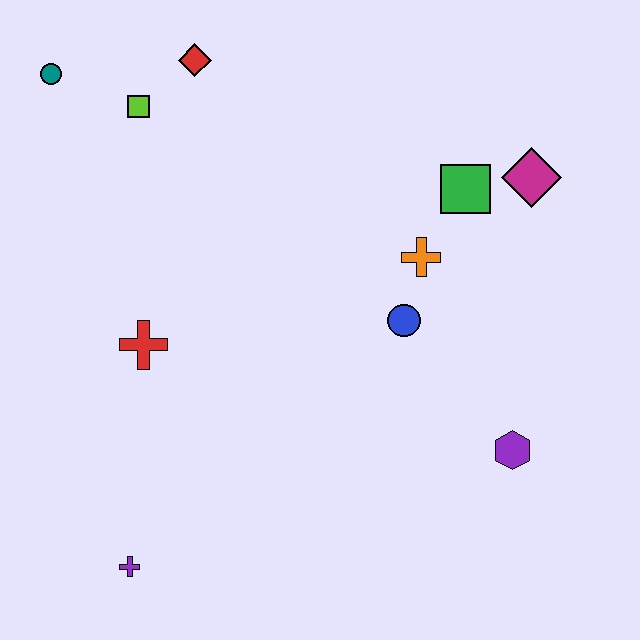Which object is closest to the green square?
The magenta diamond is closest to the green square.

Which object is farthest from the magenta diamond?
The purple cross is farthest from the magenta diamond.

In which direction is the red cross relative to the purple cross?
The red cross is above the purple cross.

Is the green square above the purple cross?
Yes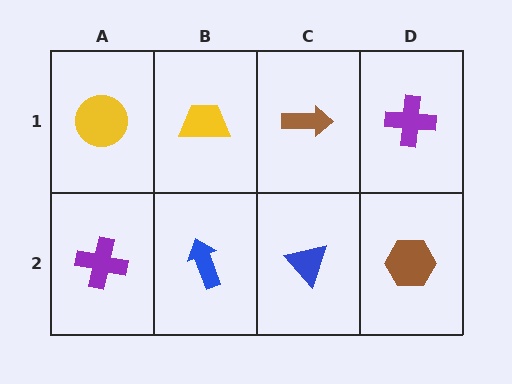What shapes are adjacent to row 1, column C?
A blue triangle (row 2, column C), a yellow trapezoid (row 1, column B), a purple cross (row 1, column D).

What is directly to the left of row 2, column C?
A blue arrow.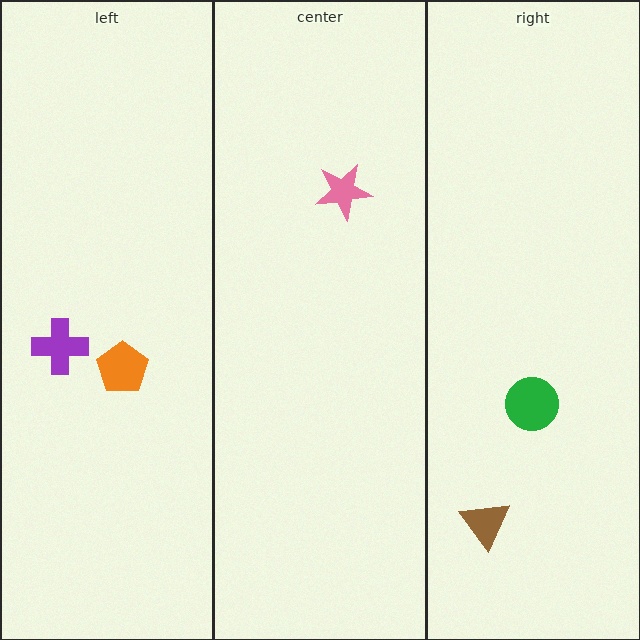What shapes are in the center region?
The pink star.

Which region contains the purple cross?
The left region.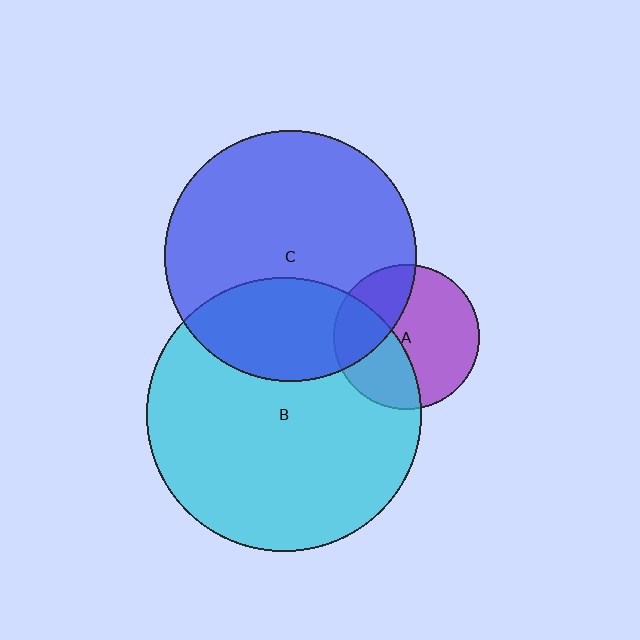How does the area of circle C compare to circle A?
Approximately 3.0 times.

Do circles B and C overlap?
Yes.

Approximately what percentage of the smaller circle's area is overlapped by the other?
Approximately 30%.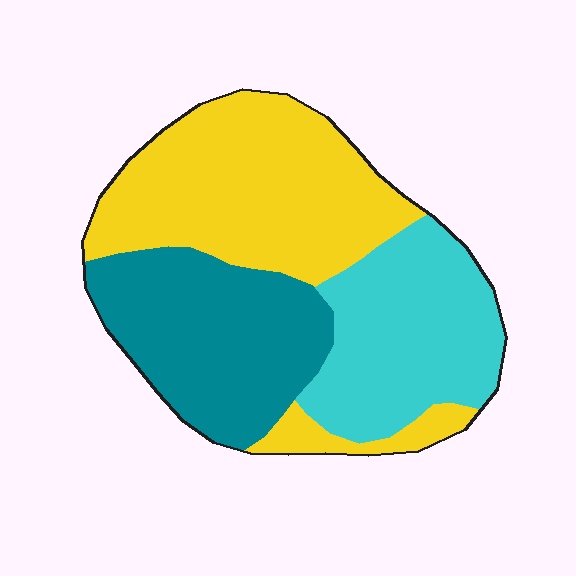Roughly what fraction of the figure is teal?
Teal takes up about one third (1/3) of the figure.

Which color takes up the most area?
Yellow, at roughly 40%.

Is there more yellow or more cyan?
Yellow.